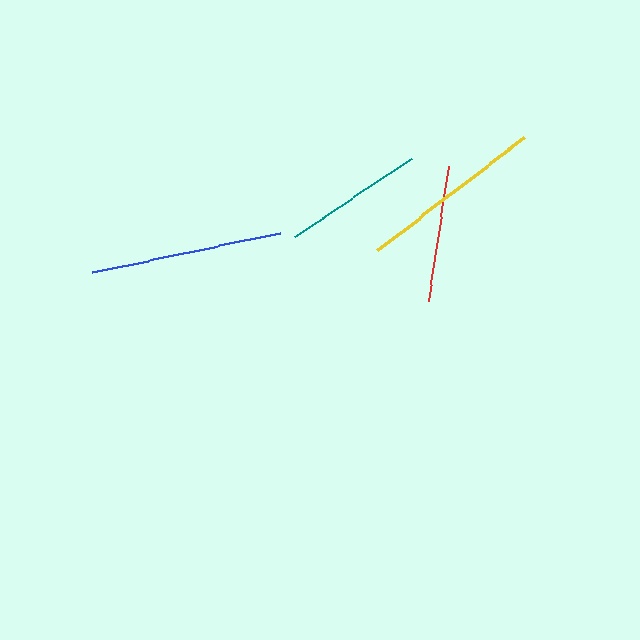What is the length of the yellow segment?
The yellow segment is approximately 186 pixels long.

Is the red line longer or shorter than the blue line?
The blue line is longer than the red line.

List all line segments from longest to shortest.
From longest to shortest: blue, yellow, teal, red.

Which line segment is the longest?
The blue line is the longest at approximately 191 pixels.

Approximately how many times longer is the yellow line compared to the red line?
The yellow line is approximately 1.4 times the length of the red line.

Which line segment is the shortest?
The red line is the shortest at approximately 136 pixels.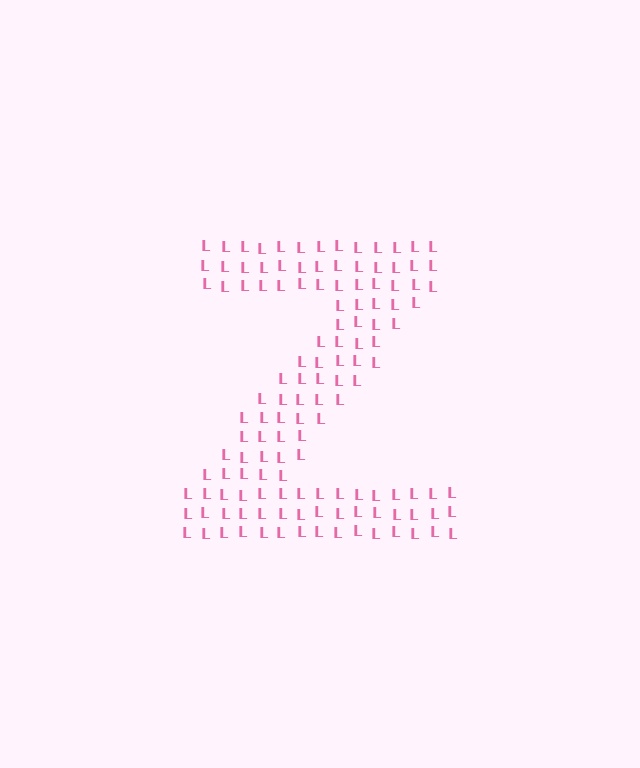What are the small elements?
The small elements are letter L's.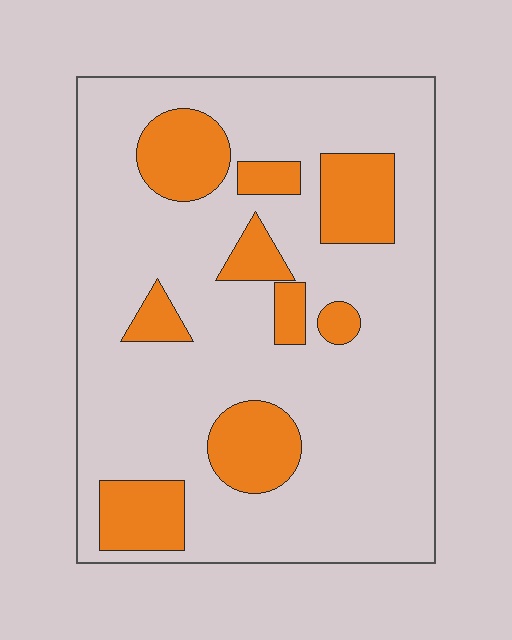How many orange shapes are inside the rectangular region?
9.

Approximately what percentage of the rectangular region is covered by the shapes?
Approximately 20%.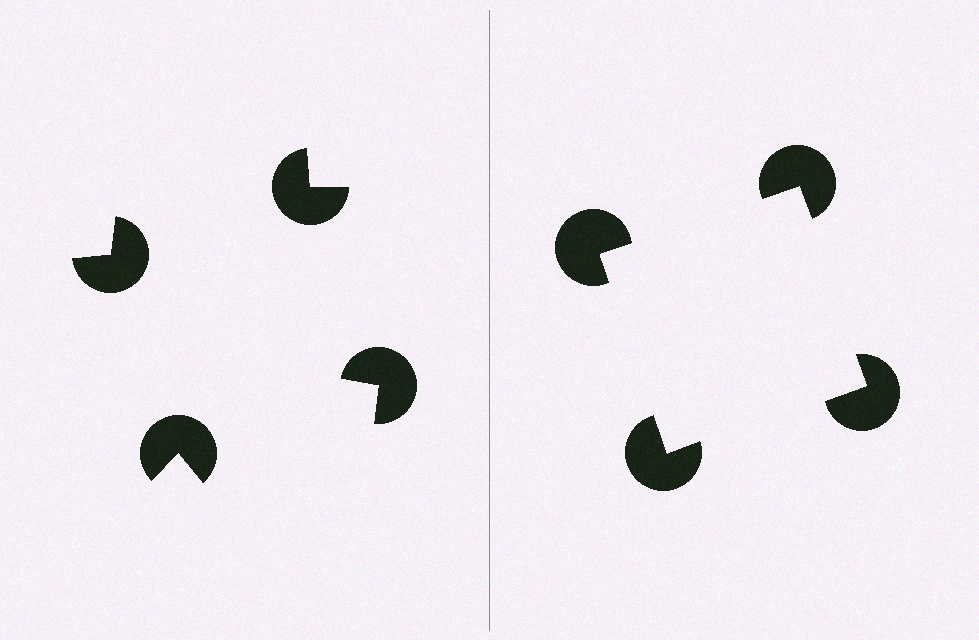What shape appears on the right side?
An illusory square.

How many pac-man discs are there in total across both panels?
8 — 4 on each side.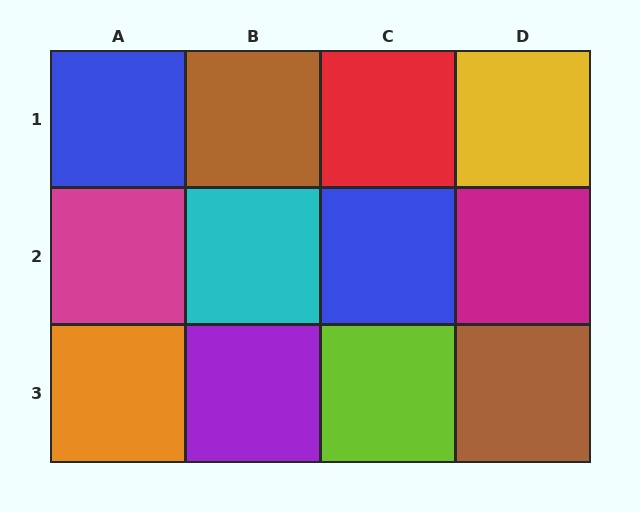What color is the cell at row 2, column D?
Magenta.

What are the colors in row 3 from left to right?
Orange, purple, lime, brown.